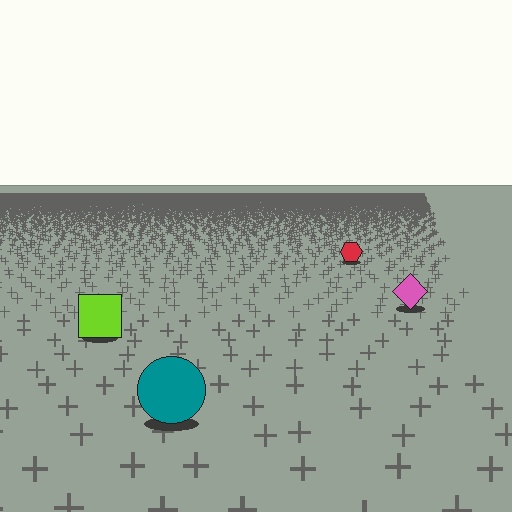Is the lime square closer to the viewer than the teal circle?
No. The teal circle is closer — you can tell from the texture gradient: the ground texture is coarser near it.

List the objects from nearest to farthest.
From nearest to farthest: the teal circle, the lime square, the pink diamond, the red hexagon.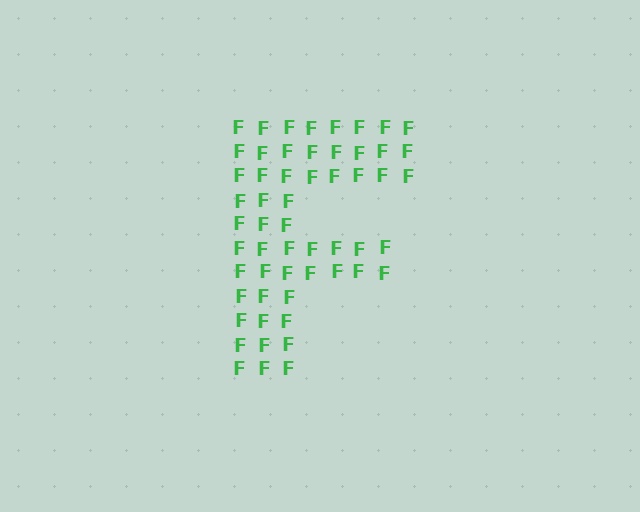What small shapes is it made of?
It is made of small letter F's.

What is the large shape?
The large shape is the letter F.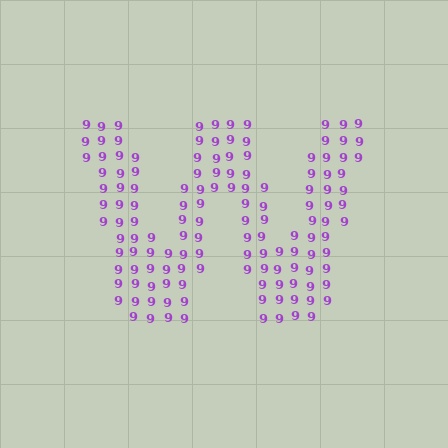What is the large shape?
The large shape is the letter W.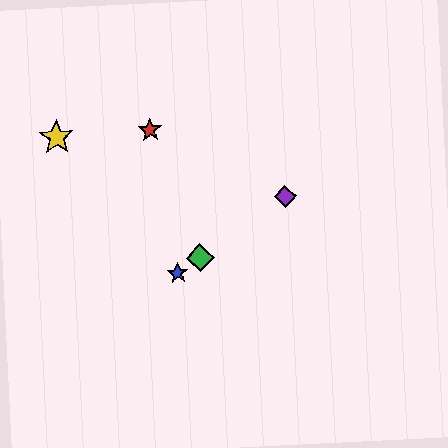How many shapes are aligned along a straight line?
3 shapes (the blue star, the green diamond, the purple diamond) are aligned along a straight line.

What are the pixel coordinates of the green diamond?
The green diamond is at (200, 258).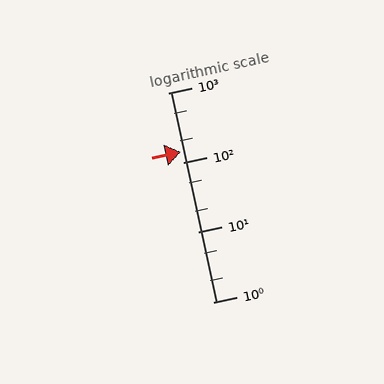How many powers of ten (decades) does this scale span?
The scale spans 3 decades, from 1 to 1000.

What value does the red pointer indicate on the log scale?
The pointer indicates approximately 140.